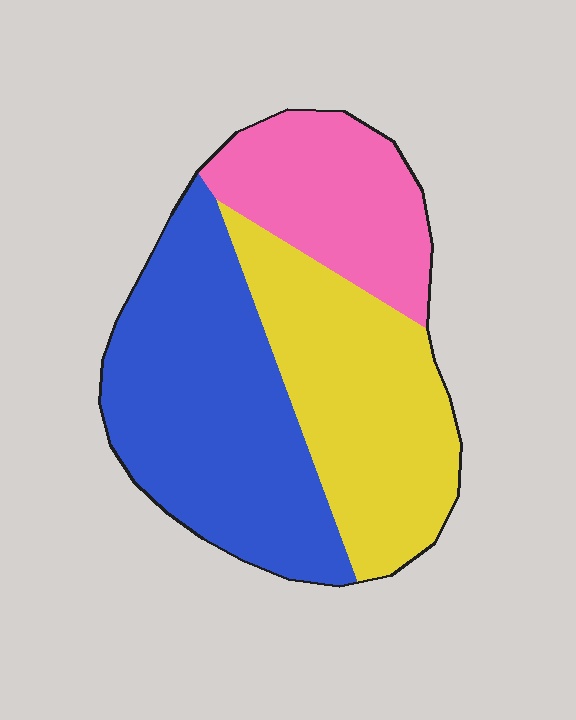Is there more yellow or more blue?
Blue.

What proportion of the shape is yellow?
Yellow takes up about one third (1/3) of the shape.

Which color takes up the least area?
Pink, at roughly 25%.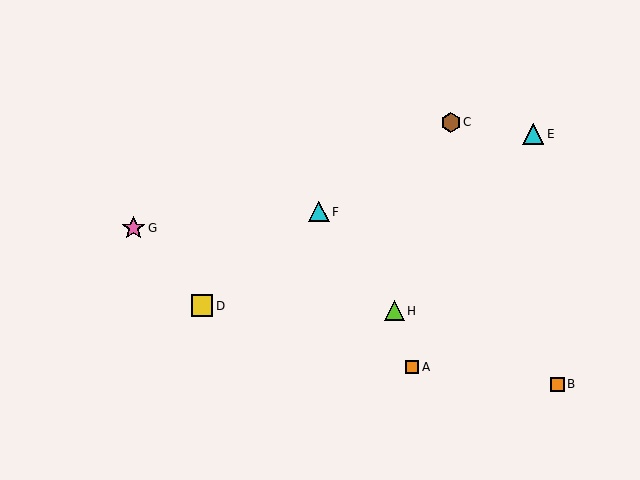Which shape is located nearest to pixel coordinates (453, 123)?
The brown hexagon (labeled C) at (451, 122) is nearest to that location.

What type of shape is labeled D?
Shape D is a yellow square.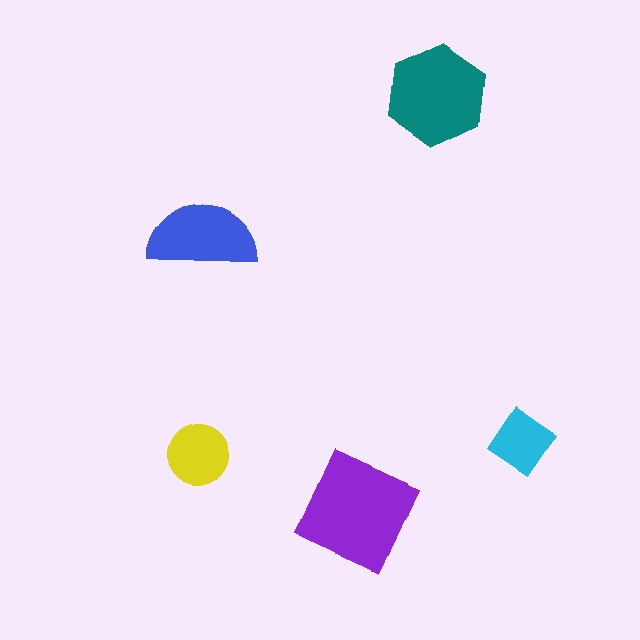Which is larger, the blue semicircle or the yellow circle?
The blue semicircle.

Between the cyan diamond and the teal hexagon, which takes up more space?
The teal hexagon.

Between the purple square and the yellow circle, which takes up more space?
The purple square.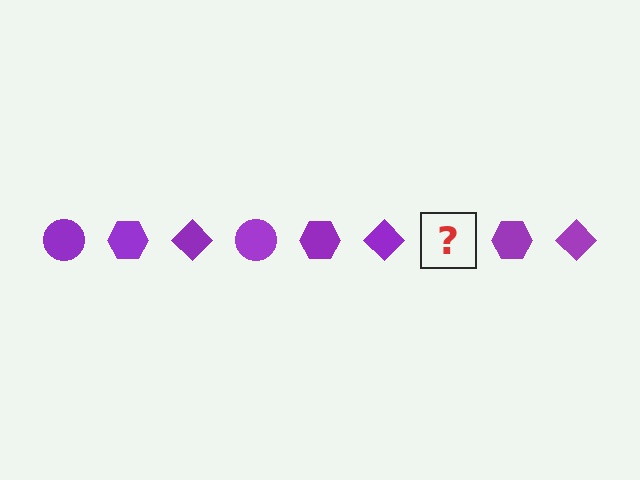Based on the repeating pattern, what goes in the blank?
The blank should be a purple circle.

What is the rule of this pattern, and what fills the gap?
The rule is that the pattern cycles through circle, hexagon, diamond shapes in purple. The gap should be filled with a purple circle.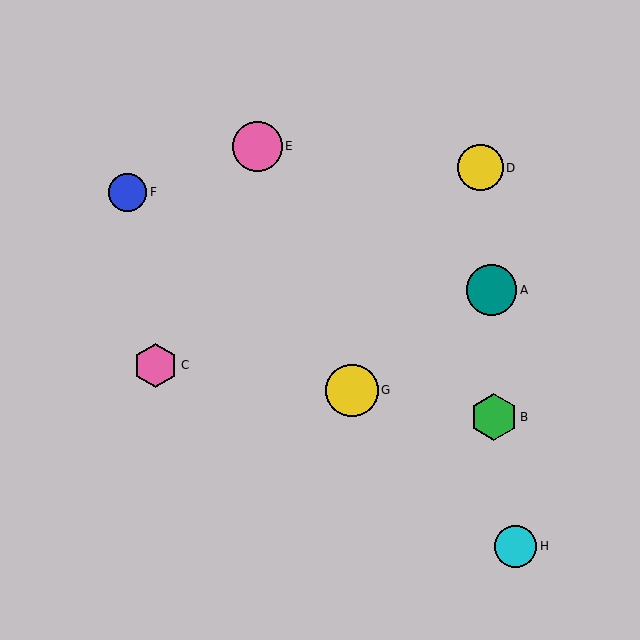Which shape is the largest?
The yellow circle (labeled G) is the largest.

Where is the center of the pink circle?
The center of the pink circle is at (257, 146).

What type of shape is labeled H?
Shape H is a cyan circle.